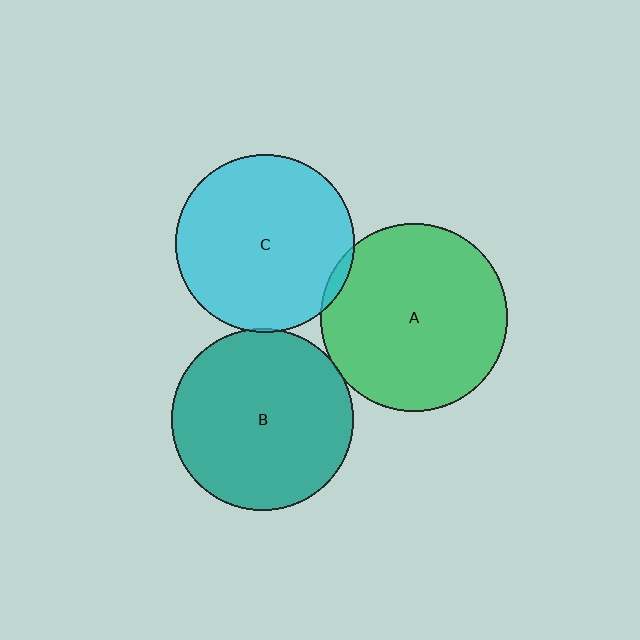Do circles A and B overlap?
Yes.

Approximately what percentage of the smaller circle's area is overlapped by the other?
Approximately 5%.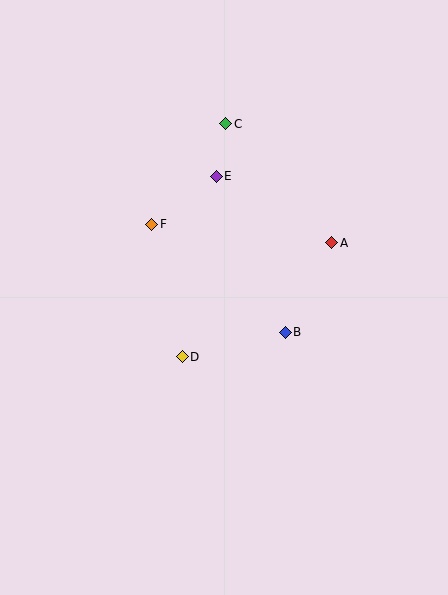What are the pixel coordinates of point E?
Point E is at (216, 176).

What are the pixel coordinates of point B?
Point B is at (285, 332).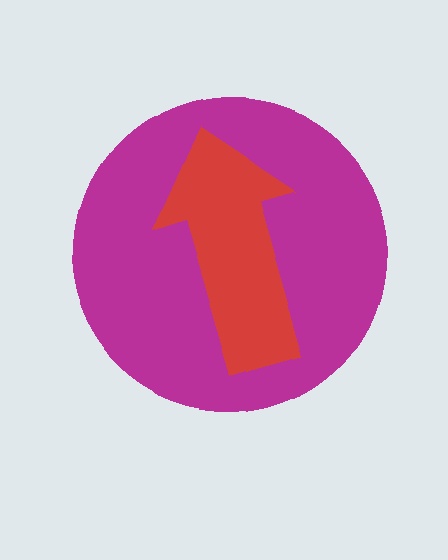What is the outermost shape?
The magenta circle.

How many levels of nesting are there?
2.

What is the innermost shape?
The red arrow.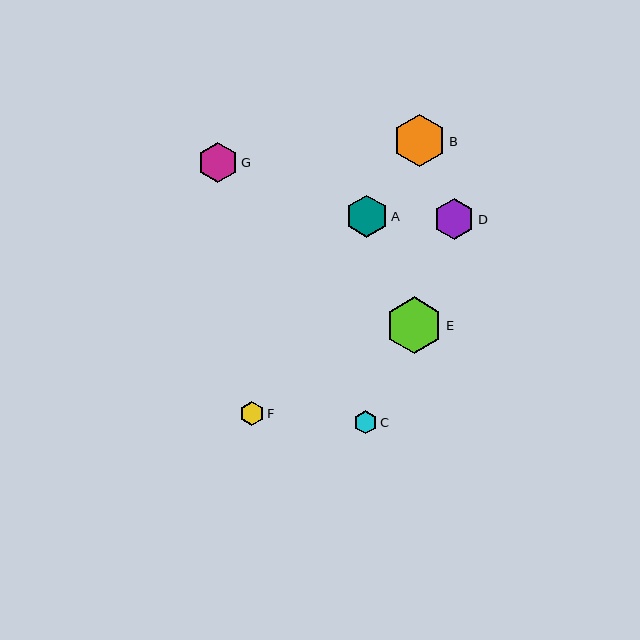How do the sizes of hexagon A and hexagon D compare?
Hexagon A and hexagon D are approximately the same size.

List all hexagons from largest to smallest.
From largest to smallest: E, B, A, D, G, F, C.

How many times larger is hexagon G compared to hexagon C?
Hexagon G is approximately 1.7 times the size of hexagon C.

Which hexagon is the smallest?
Hexagon C is the smallest with a size of approximately 24 pixels.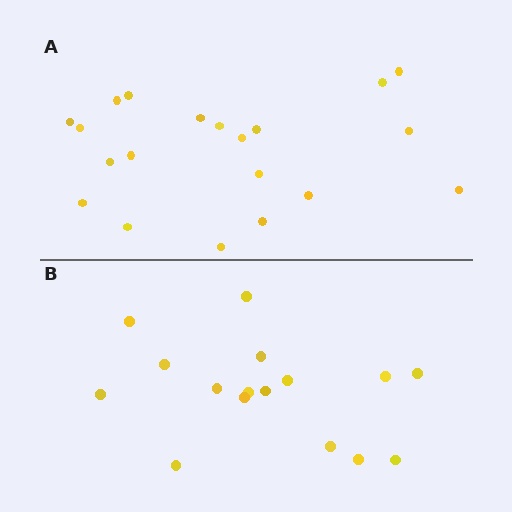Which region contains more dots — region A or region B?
Region A (the top region) has more dots.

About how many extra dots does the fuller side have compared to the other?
Region A has about 4 more dots than region B.